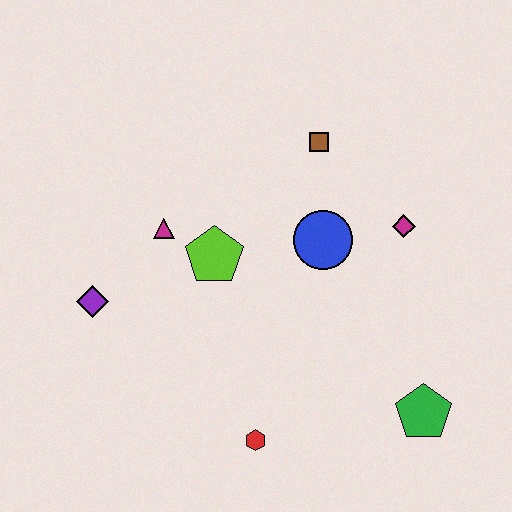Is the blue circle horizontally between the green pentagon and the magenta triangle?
Yes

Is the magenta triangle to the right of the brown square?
No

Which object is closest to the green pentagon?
The red hexagon is closest to the green pentagon.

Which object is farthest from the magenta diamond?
The purple diamond is farthest from the magenta diamond.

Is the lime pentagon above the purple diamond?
Yes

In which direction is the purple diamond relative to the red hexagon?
The purple diamond is to the left of the red hexagon.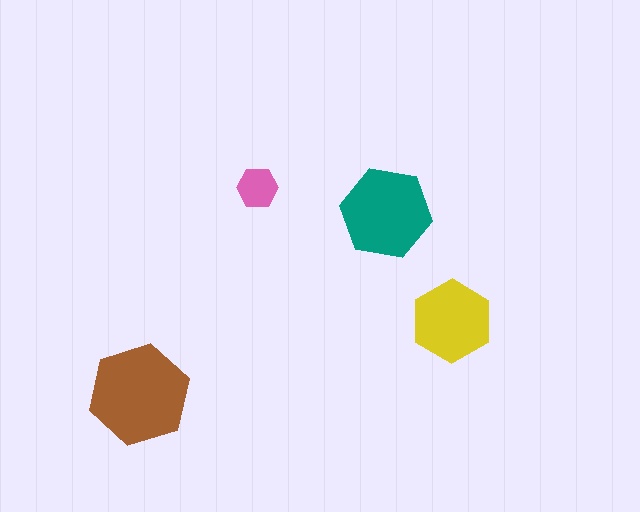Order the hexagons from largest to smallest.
the brown one, the teal one, the yellow one, the pink one.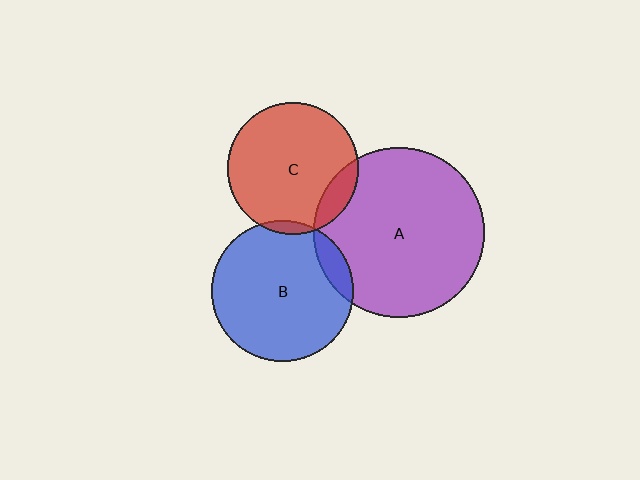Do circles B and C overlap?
Yes.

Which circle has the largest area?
Circle A (purple).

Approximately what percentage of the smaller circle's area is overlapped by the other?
Approximately 5%.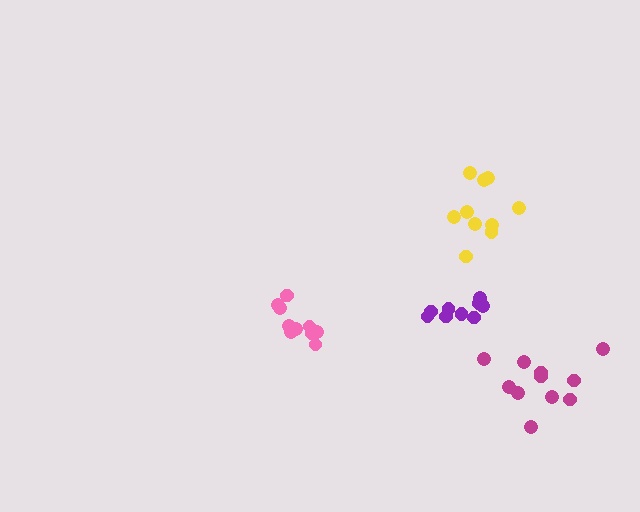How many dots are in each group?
Group 1: 11 dots, Group 2: 10 dots, Group 3: 10 dots, Group 4: 9 dots (40 total).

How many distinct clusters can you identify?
There are 4 distinct clusters.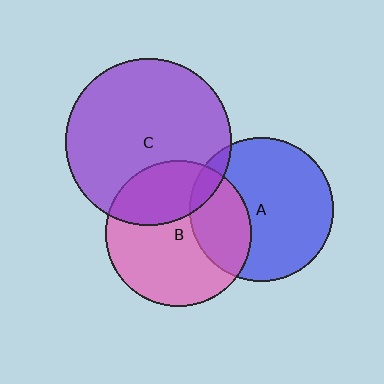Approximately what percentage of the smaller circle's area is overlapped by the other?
Approximately 10%.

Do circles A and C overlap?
Yes.